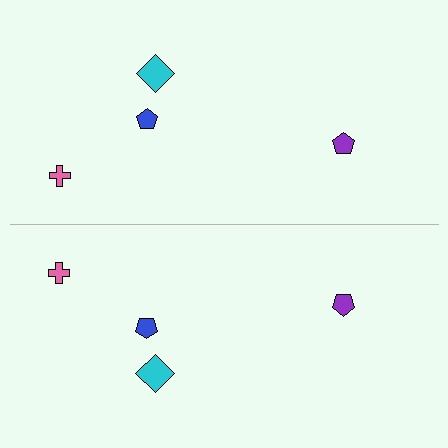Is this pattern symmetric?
Yes, this pattern has bilateral (reflection) symmetry.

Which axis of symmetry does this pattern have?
The pattern has a horizontal axis of symmetry running through the center of the image.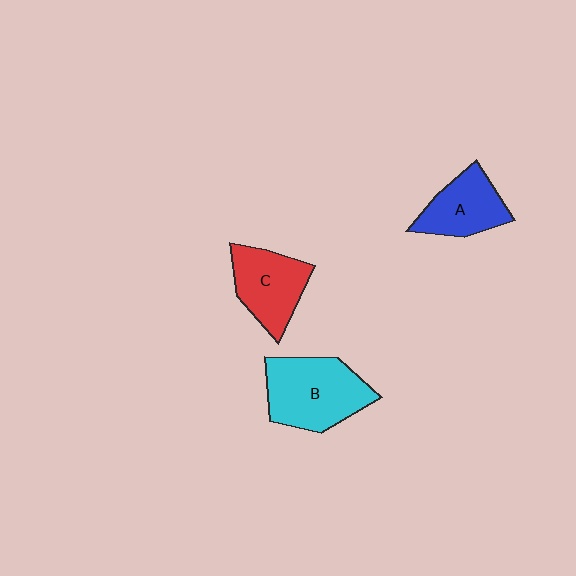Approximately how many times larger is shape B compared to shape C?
Approximately 1.3 times.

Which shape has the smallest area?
Shape A (blue).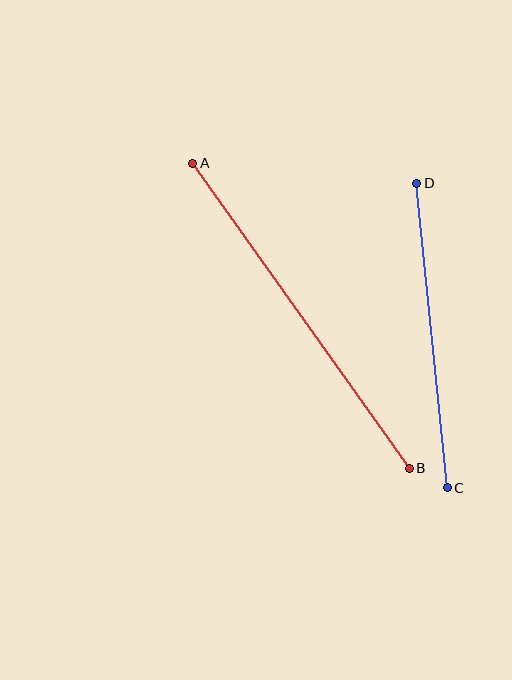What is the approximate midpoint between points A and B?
The midpoint is at approximately (301, 316) pixels.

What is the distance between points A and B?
The distance is approximately 374 pixels.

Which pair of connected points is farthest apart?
Points A and B are farthest apart.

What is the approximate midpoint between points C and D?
The midpoint is at approximately (432, 336) pixels.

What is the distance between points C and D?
The distance is approximately 306 pixels.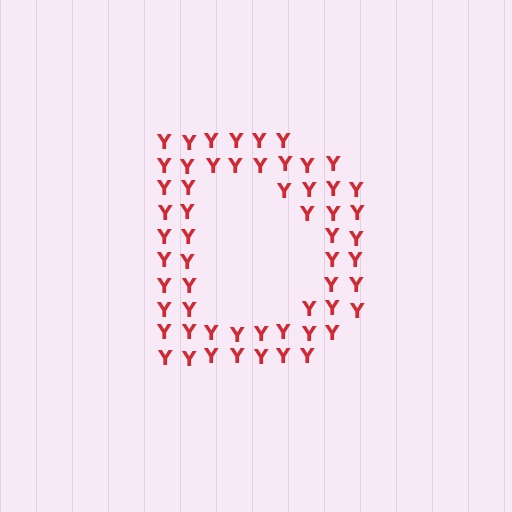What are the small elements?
The small elements are letter Y's.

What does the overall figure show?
The overall figure shows the letter D.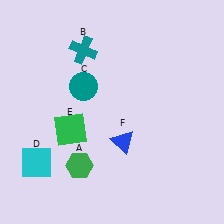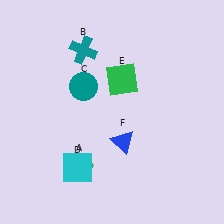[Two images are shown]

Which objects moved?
The objects that moved are: the cyan square (D), the green square (E).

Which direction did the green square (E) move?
The green square (E) moved right.